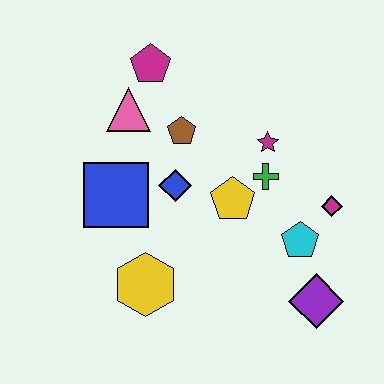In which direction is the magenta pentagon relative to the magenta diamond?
The magenta pentagon is to the left of the magenta diamond.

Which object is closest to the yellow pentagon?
The green cross is closest to the yellow pentagon.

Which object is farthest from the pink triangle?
The purple diamond is farthest from the pink triangle.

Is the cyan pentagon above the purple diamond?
Yes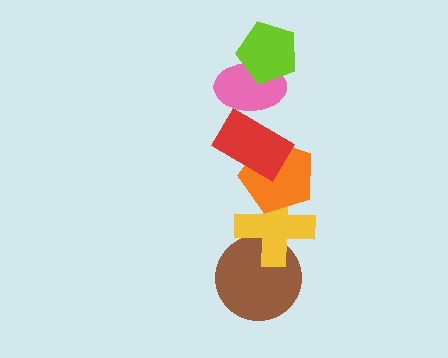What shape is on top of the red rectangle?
The pink ellipse is on top of the red rectangle.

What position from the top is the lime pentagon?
The lime pentagon is 1st from the top.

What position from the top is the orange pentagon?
The orange pentagon is 4th from the top.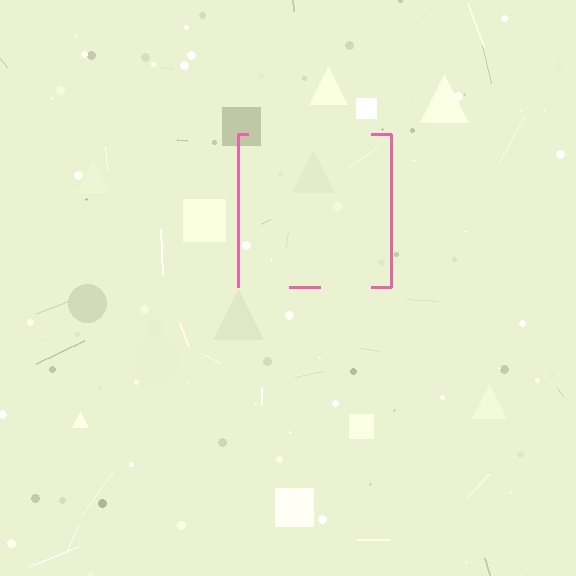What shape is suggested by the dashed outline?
The dashed outline suggests a square.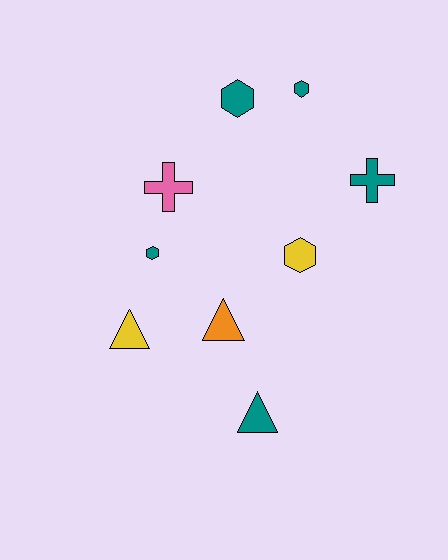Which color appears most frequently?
Teal, with 5 objects.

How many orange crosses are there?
There are no orange crosses.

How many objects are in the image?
There are 9 objects.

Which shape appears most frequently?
Hexagon, with 4 objects.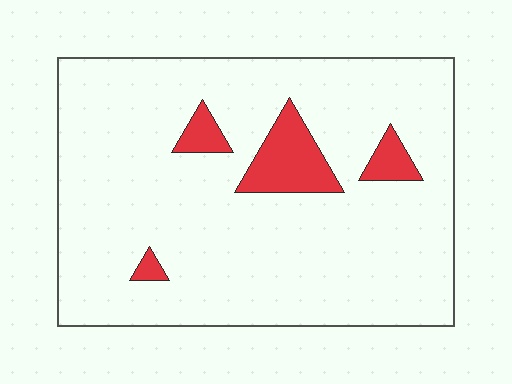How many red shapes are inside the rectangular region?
4.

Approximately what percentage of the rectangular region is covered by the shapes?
Approximately 10%.